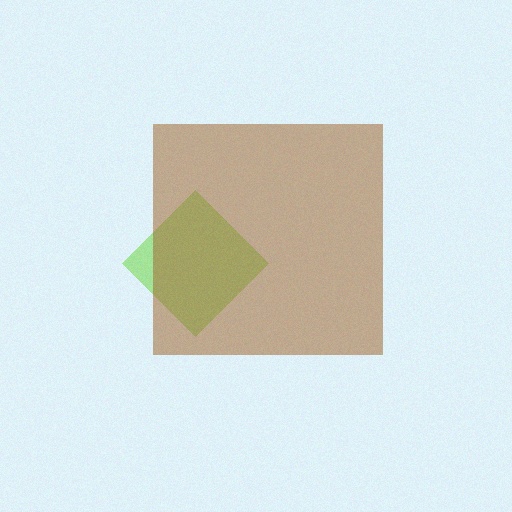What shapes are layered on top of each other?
The layered shapes are: a lime diamond, a brown square.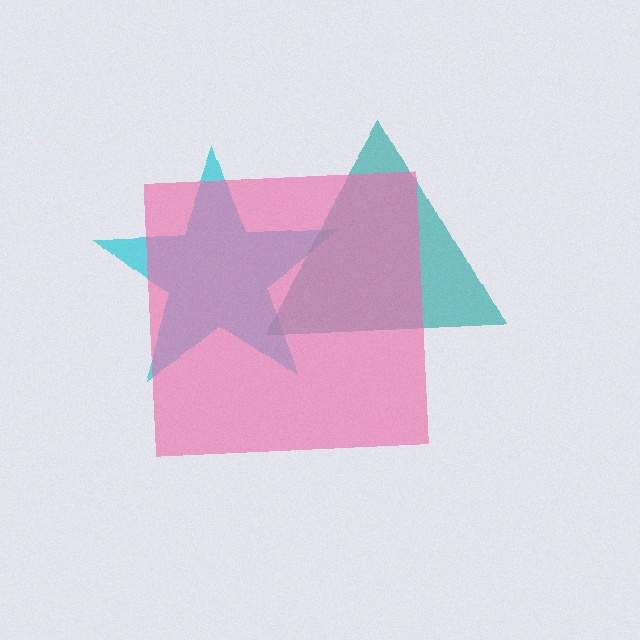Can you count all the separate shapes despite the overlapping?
Yes, there are 3 separate shapes.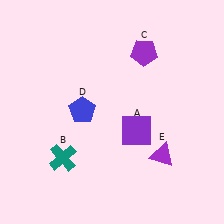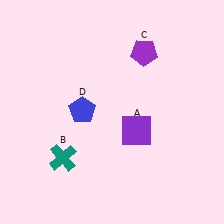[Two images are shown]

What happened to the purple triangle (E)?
The purple triangle (E) was removed in Image 2. It was in the bottom-right area of Image 1.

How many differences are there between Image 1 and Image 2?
There is 1 difference between the two images.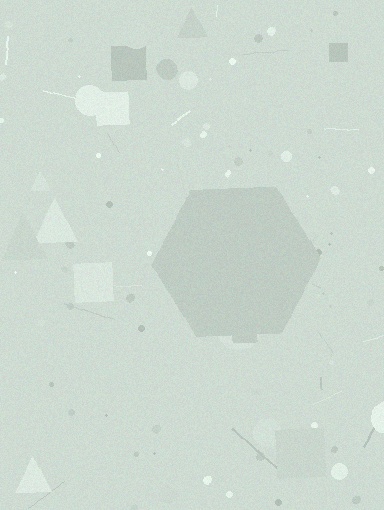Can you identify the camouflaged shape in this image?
The camouflaged shape is a hexagon.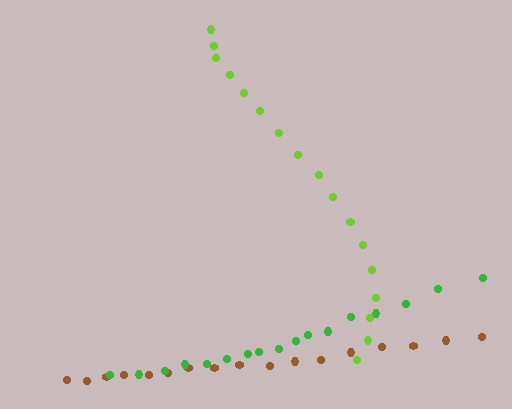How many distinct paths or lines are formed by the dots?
There are 3 distinct paths.